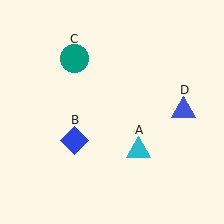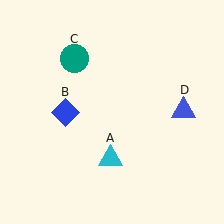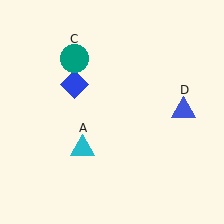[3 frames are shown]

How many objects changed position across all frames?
2 objects changed position: cyan triangle (object A), blue diamond (object B).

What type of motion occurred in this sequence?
The cyan triangle (object A), blue diamond (object B) rotated clockwise around the center of the scene.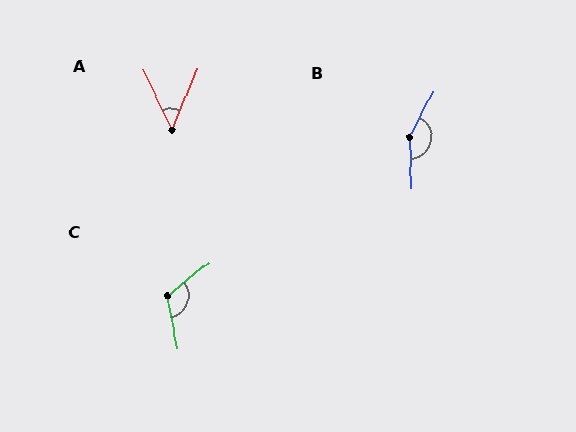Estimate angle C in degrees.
Approximately 117 degrees.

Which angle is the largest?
B, at approximately 151 degrees.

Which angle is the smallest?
A, at approximately 48 degrees.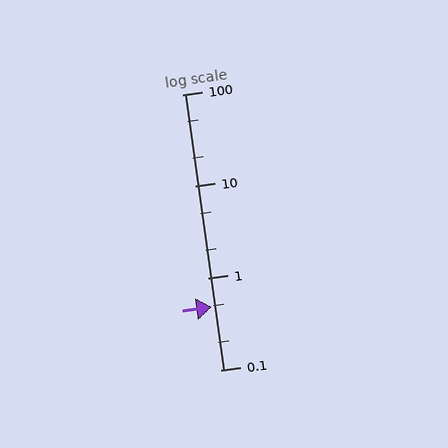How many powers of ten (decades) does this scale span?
The scale spans 3 decades, from 0.1 to 100.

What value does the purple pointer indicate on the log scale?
The pointer indicates approximately 0.49.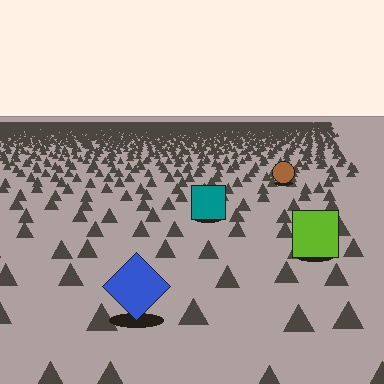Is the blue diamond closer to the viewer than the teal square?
Yes. The blue diamond is closer — you can tell from the texture gradient: the ground texture is coarser near it.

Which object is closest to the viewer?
The blue diamond is closest. The texture marks near it are larger and more spread out.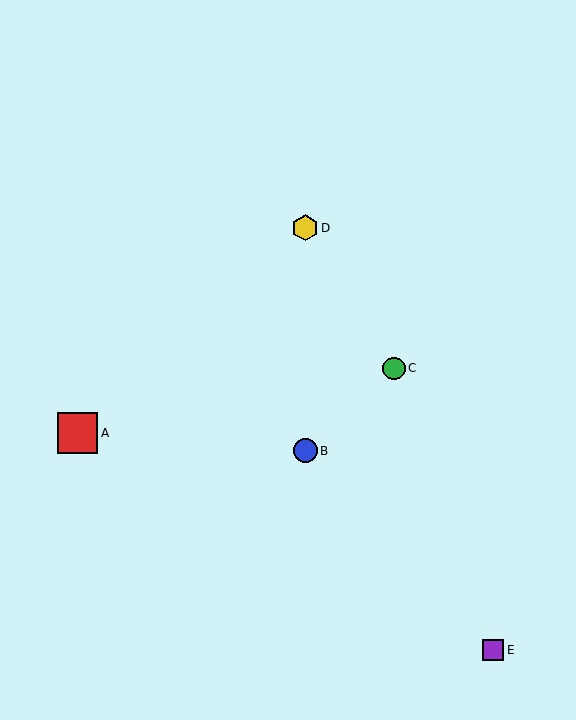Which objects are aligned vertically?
Objects B, D are aligned vertically.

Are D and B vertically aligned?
Yes, both are at x≈305.